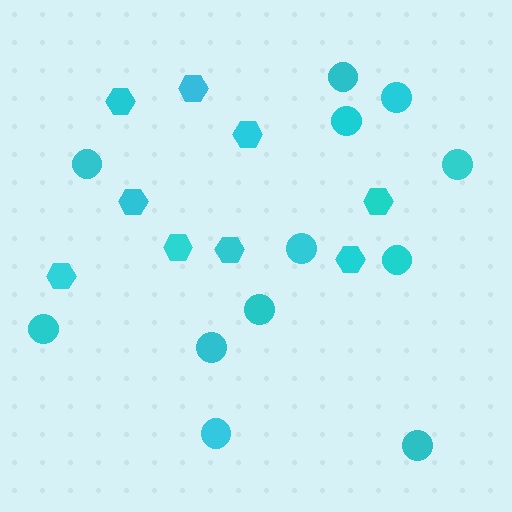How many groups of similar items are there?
There are 2 groups: one group of circles (12) and one group of hexagons (9).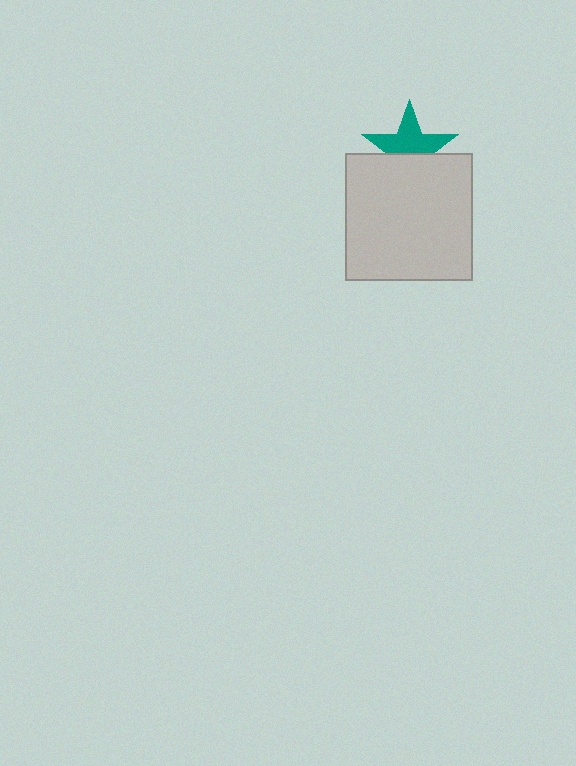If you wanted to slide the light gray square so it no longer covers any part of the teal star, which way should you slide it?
Slide it down — that is the most direct way to separate the two shapes.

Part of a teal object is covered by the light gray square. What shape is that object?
It is a star.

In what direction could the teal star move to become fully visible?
The teal star could move up. That would shift it out from behind the light gray square entirely.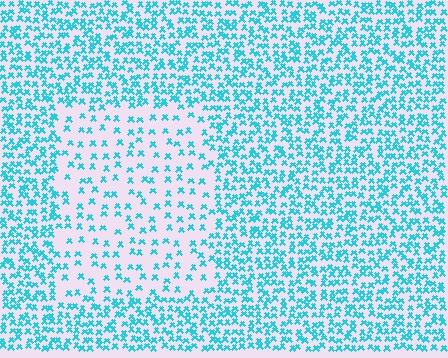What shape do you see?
I see a rectangle.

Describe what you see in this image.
The image contains small cyan elements arranged at two different densities. A rectangle-shaped region is visible where the elements are less densely packed than the surrounding area.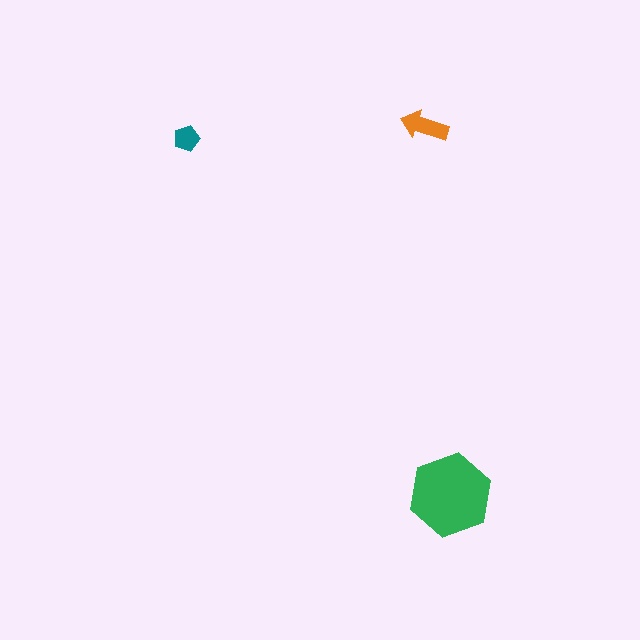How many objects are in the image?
There are 3 objects in the image.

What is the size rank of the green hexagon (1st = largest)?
1st.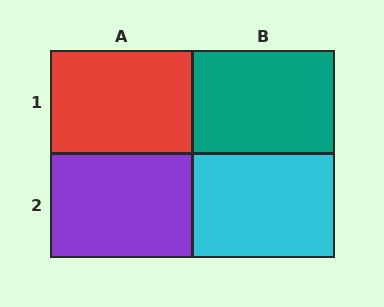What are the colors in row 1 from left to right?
Red, teal.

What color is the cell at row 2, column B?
Cyan.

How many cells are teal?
1 cell is teal.